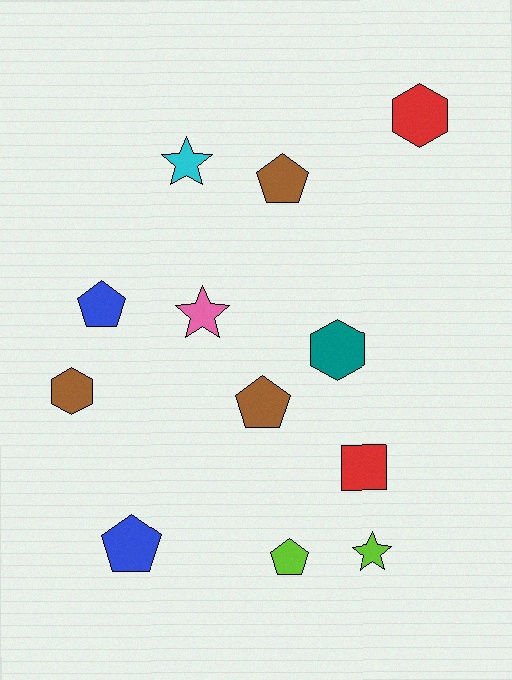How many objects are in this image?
There are 12 objects.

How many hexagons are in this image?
There are 3 hexagons.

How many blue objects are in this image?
There are 2 blue objects.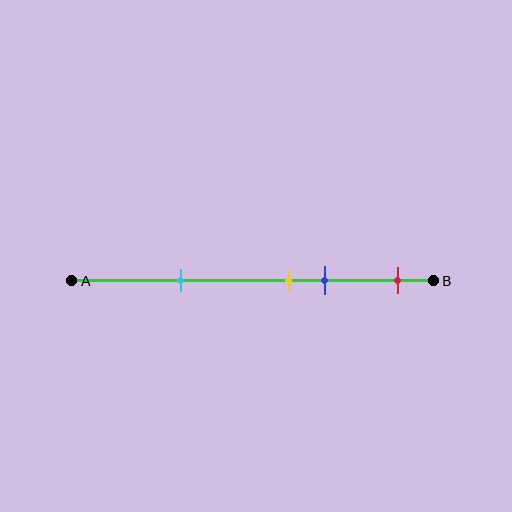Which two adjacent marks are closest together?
The yellow and blue marks are the closest adjacent pair.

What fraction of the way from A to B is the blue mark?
The blue mark is approximately 70% (0.7) of the way from A to B.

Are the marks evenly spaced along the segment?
No, the marks are not evenly spaced.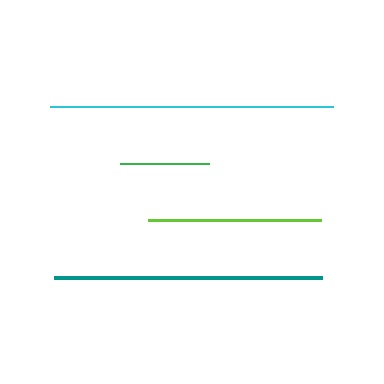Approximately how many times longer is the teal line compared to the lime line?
The teal line is approximately 1.5 times the length of the lime line.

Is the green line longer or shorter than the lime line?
The lime line is longer than the green line.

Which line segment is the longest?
The cyan line is the longest at approximately 283 pixels.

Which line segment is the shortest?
The green line is the shortest at approximately 90 pixels.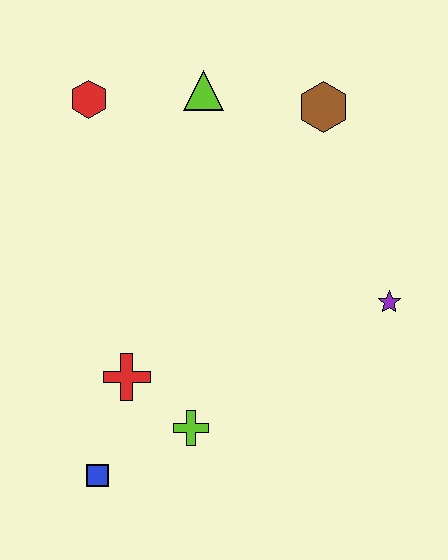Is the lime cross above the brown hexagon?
No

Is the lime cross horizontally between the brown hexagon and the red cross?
Yes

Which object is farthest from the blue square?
The brown hexagon is farthest from the blue square.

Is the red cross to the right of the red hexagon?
Yes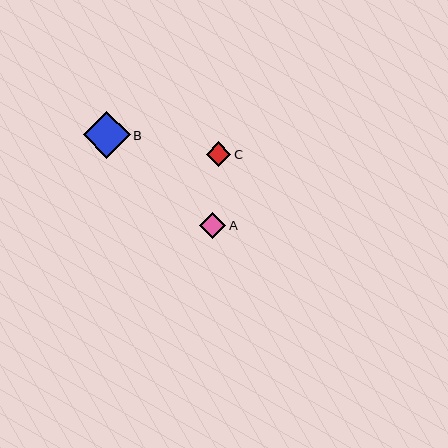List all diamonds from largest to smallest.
From largest to smallest: B, A, C.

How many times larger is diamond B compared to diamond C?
Diamond B is approximately 1.9 times the size of diamond C.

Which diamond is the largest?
Diamond B is the largest with a size of approximately 47 pixels.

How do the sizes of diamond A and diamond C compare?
Diamond A and diamond C are approximately the same size.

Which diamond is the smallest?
Diamond C is the smallest with a size of approximately 24 pixels.